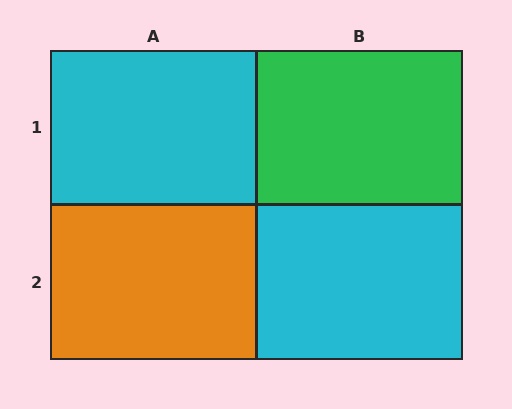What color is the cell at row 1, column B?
Green.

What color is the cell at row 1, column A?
Cyan.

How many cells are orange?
1 cell is orange.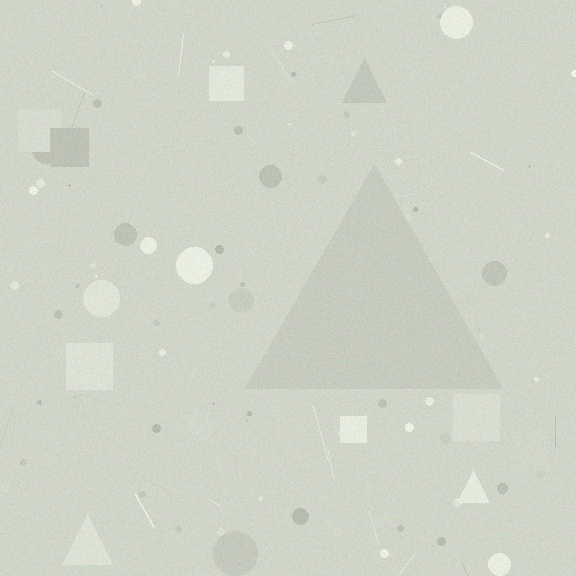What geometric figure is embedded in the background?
A triangle is embedded in the background.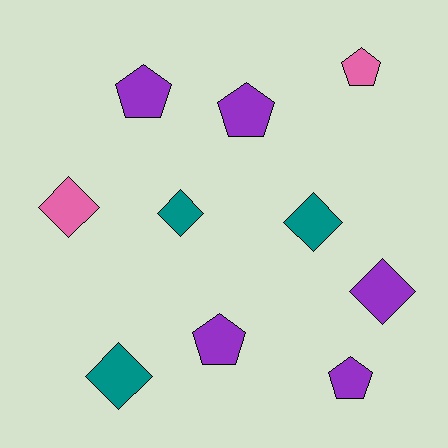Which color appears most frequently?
Purple, with 5 objects.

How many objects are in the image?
There are 10 objects.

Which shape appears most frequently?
Pentagon, with 5 objects.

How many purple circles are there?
There are no purple circles.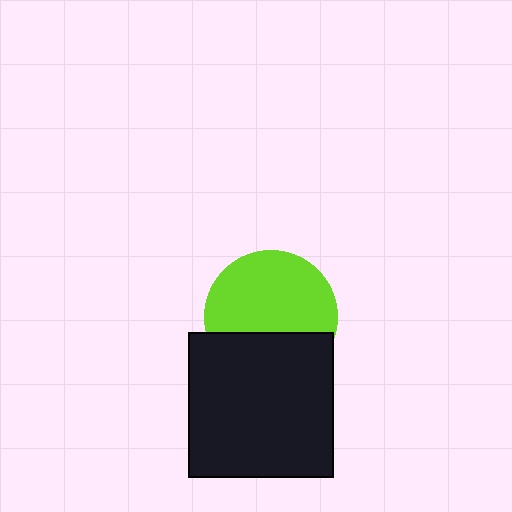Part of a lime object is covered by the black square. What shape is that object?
It is a circle.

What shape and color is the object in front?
The object in front is a black square.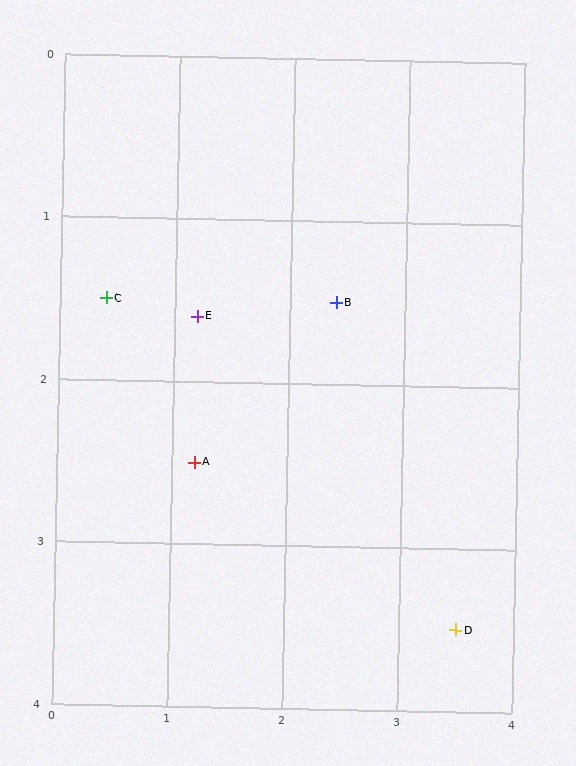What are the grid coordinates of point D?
Point D is at approximately (3.5, 3.5).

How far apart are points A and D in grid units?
Points A and D are about 2.5 grid units apart.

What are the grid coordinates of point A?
Point A is at approximately (1.2, 2.5).